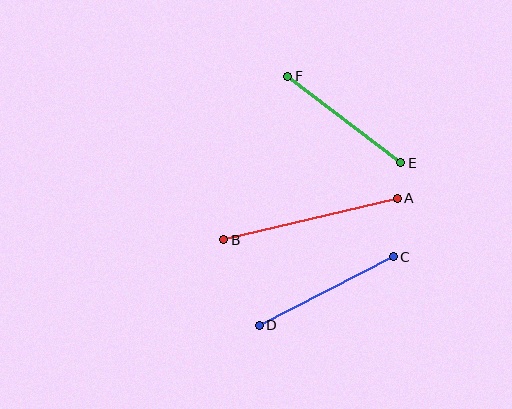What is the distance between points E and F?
The distance is approximately 142 pixels.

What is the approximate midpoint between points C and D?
The midpoint is at approximately (326, 291) pixels.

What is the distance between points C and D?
The distance is approximately 151 pixels.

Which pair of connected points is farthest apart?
Points A and B are farthest apart.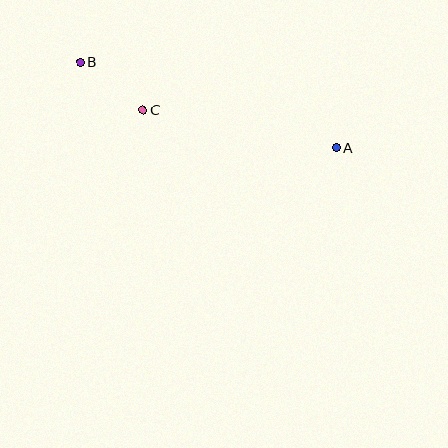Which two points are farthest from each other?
Points A and B are farthest from each other.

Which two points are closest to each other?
Points B and C are closest to each other.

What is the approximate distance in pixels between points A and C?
The distance between A and C is approximately 197 pixels.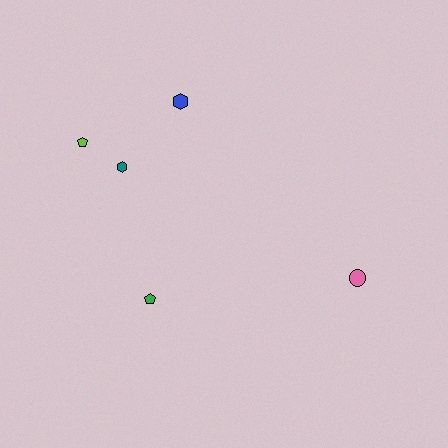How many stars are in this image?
There are no stars.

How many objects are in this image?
There are 5 objects.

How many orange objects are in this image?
There are no orange objects.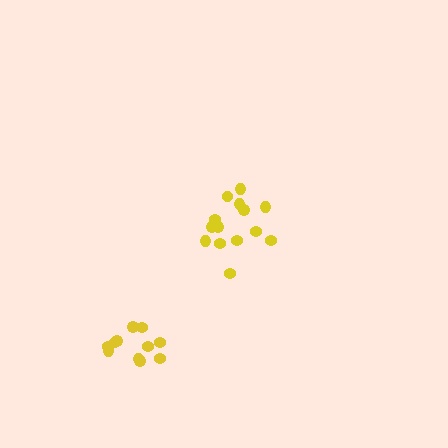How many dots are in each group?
Group 1: 11 dots, Group 2: 14 dots (25 total).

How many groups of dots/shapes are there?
There are 2 groups.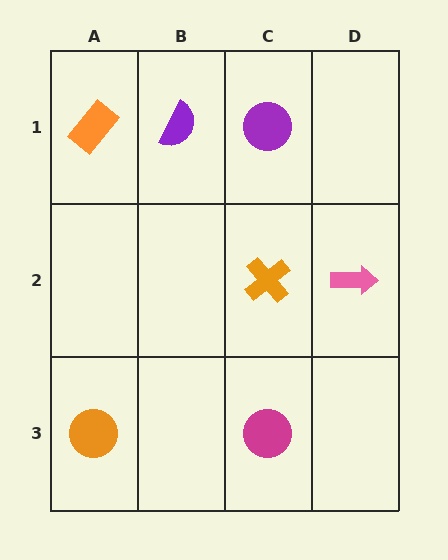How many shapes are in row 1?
3 shapes.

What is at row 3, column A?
An orange circle.